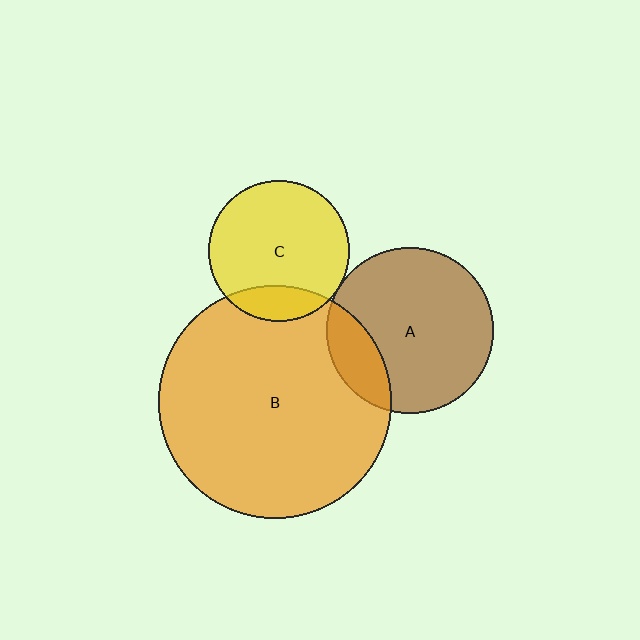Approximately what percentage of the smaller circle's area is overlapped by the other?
Approximately 20%.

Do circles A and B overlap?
Yes.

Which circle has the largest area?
Circle B (orange).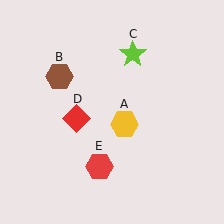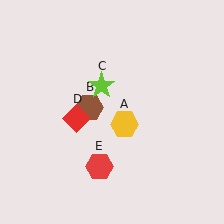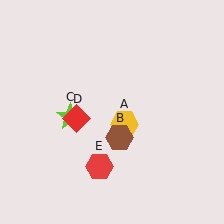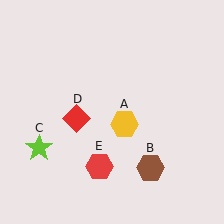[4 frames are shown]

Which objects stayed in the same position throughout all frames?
Yellow hexagon (object A) and red diamond (object D) and red hexagon (object E) remained stationary.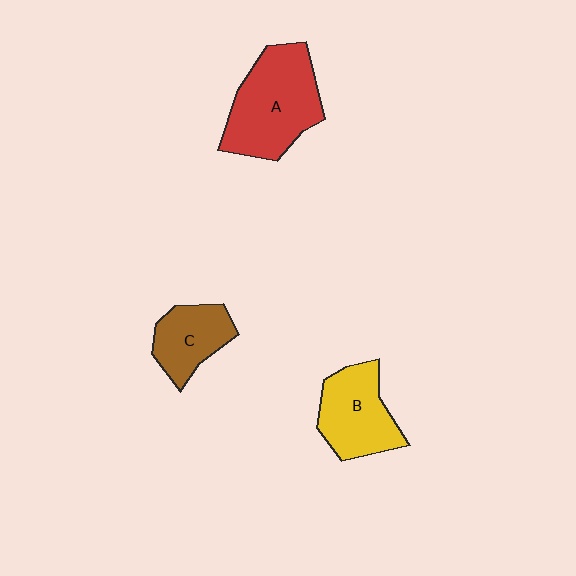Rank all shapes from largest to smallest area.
From largest to smallest: A (red), B (yellow), C (brown).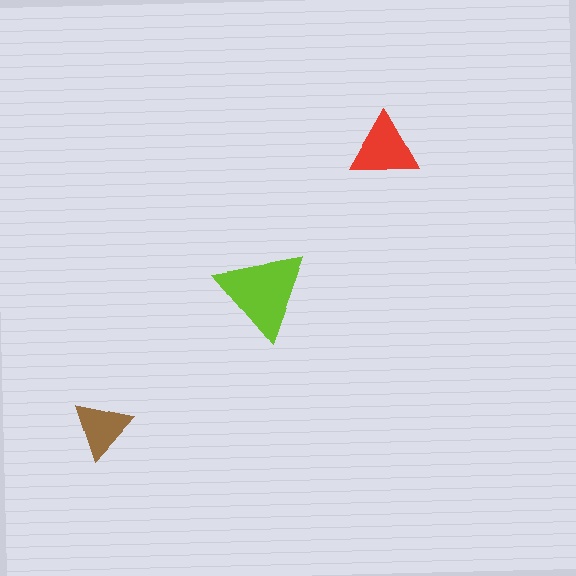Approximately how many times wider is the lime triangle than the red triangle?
About 1.5 times wider.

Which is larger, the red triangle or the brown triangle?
The red one.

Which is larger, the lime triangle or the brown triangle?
The lime one.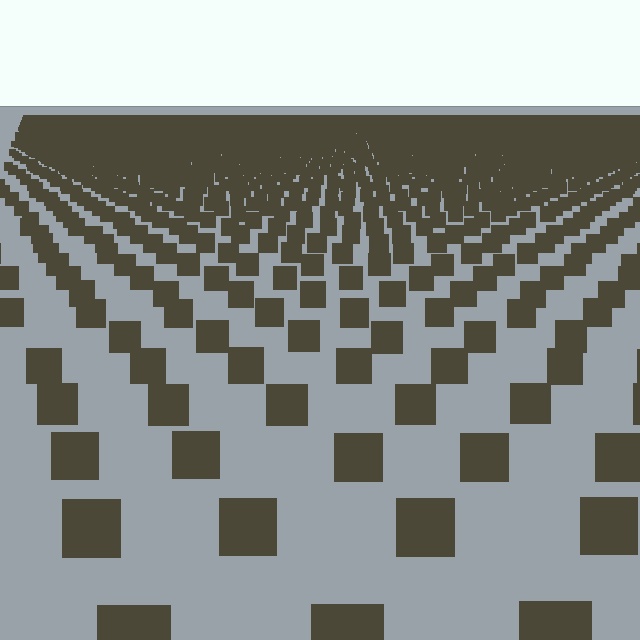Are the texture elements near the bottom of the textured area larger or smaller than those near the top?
Larger. Near the bottom, elements are closer to the viewer and appear at a bigger on-screen size.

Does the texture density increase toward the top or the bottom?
Density increases toward the top.